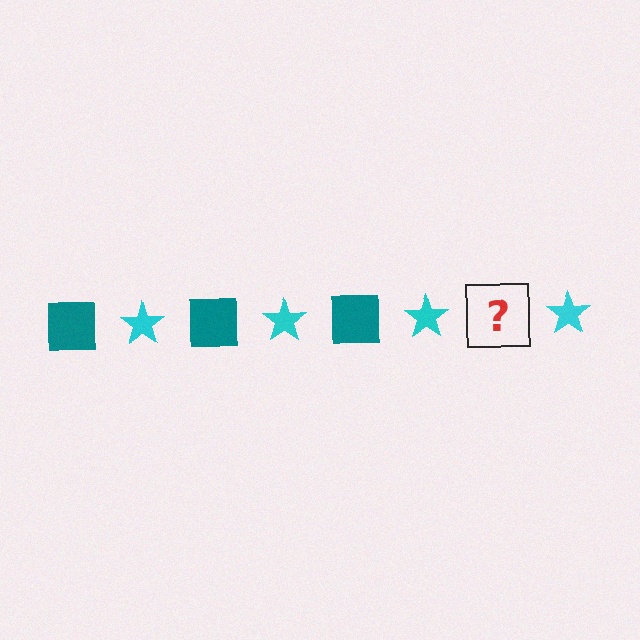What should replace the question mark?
The question mark should be replaced with a teal square.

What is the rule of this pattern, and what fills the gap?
The rule is that the pattern alternates between teal square and cyan star. The gap should be filled with a teal square.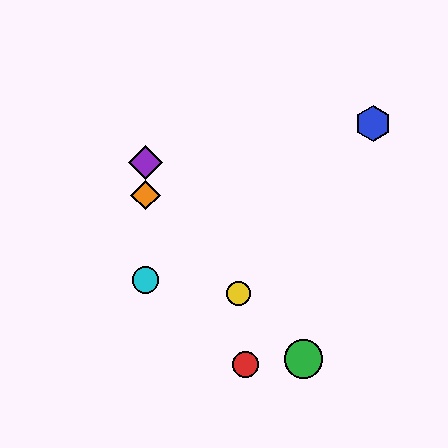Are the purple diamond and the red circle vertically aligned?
No, the purple diamond is at x≈146 and the red circle is at x≈246.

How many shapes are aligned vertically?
3 shapes (the purple diamond, the orange diamond, the cyan circle) are aligned vertically.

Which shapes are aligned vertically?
The purple diamond, the orange diamond, the cyan circle are aligned vertically.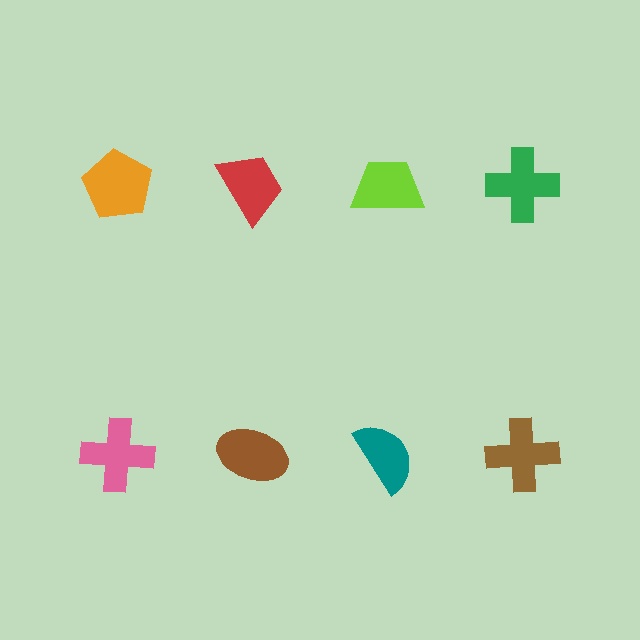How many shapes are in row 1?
4 shapes.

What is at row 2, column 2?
A brown ellipse.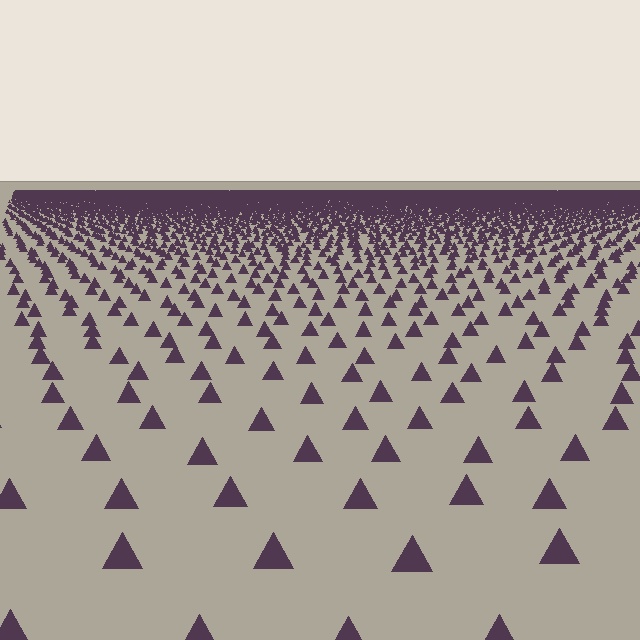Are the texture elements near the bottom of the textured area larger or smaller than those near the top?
Larger. Near the bottom, elements are closer to the viewer and appear at a bigger on-screen size.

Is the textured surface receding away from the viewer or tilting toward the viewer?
The surface is receding away from the viewer. Texture elements get smaller and denser toward the top.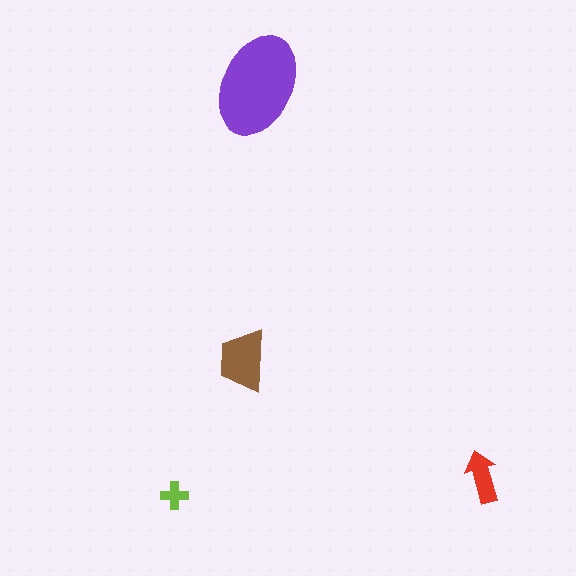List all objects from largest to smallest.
The purple ellipse, the brown trapezoid, the red arrow, the lime cross.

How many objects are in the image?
There are 4 objects in the image.